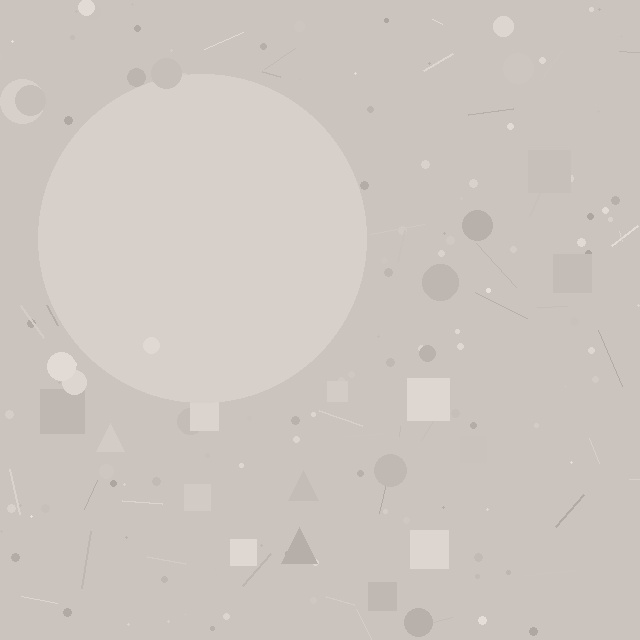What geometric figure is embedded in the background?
A circle is embedded in the background.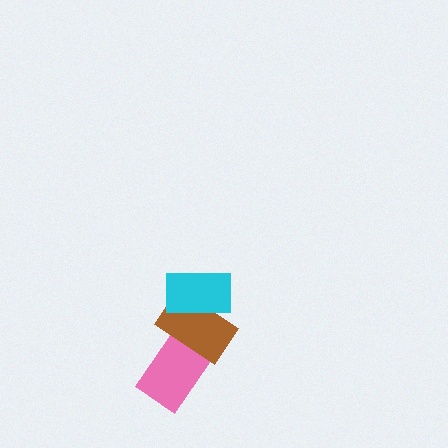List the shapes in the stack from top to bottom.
From top to bottom: the cyan rectangle, the brown rectangle, the pink rectangle.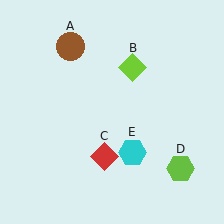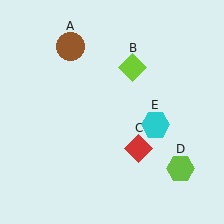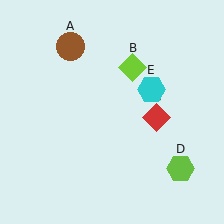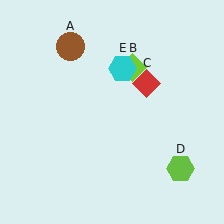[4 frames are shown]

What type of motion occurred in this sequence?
The red diamond (object C), cyan hexagon (object E) rotated counterclockwise around the center of the scene.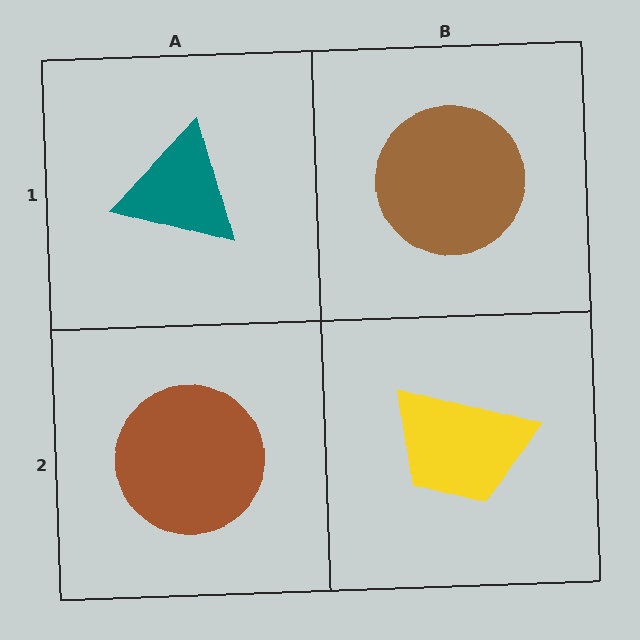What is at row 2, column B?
A yellow trapezoid.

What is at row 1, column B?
A brown circle.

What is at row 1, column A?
A teal triangle.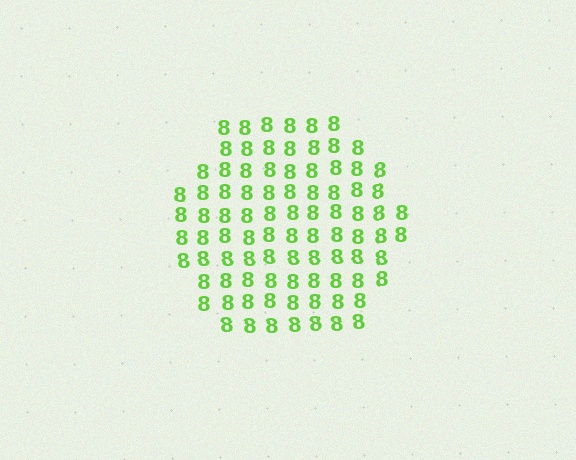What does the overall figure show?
The overall figure shows a hexagon.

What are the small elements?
The small elements are digit 8's.